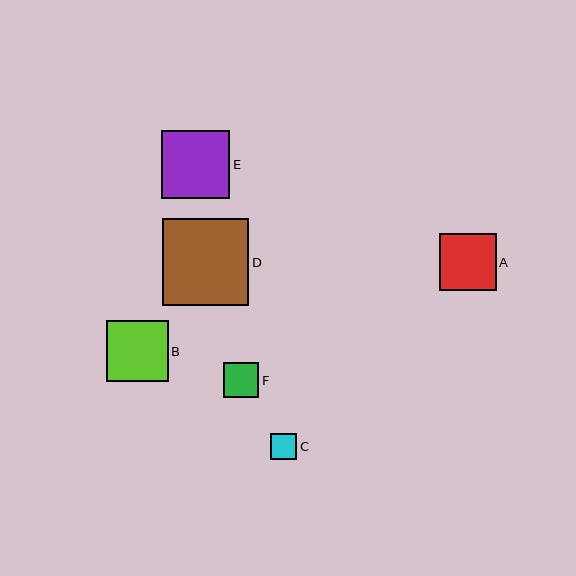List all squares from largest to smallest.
From largest to smallest: D, E, B, A, F, C.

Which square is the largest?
Square D is the largest with a size of approximately 87 pixels.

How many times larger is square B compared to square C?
Square B is approximately 2.3 times the size of square C.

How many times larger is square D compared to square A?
Square D is approximately 1.5 times the size of square A.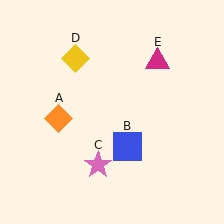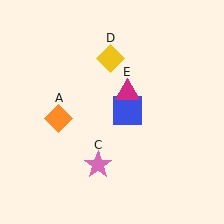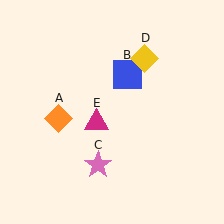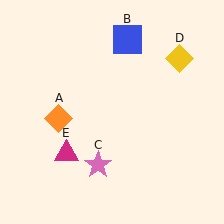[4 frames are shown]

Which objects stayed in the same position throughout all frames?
Orange diamond (object A) and pink star (object C) remained stationary.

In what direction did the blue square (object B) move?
The blue square (object B) moved up.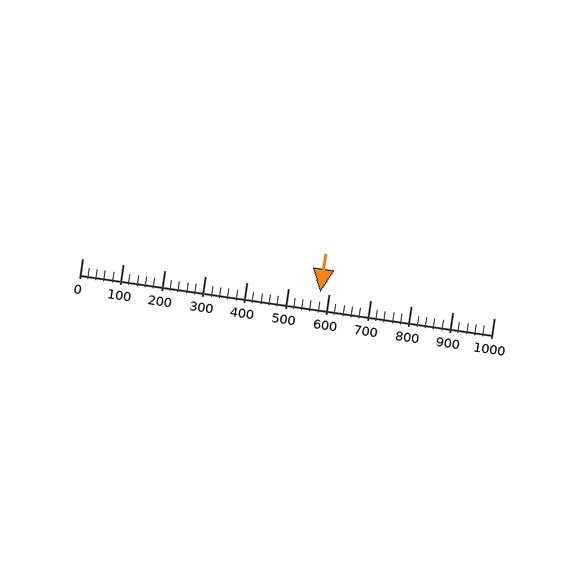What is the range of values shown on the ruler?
The ruler shows values from 0 to 1000.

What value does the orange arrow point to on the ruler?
The orange arrow points to approximately 577.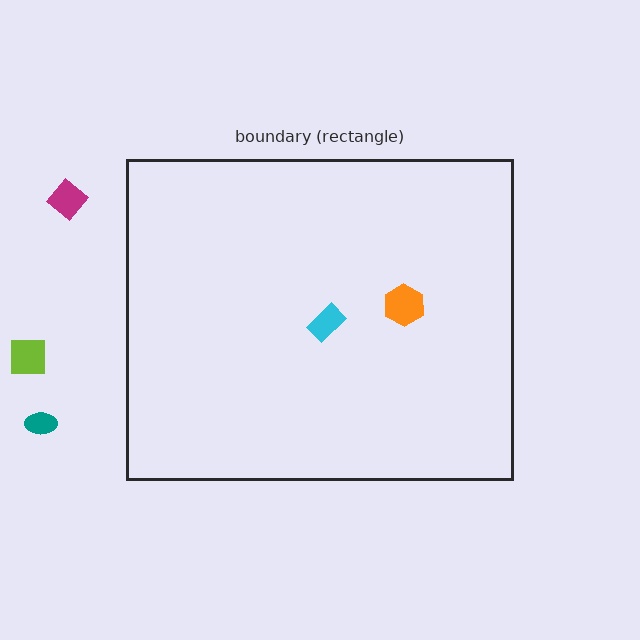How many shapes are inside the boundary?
2 inside, 3 outside.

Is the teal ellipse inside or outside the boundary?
Outside.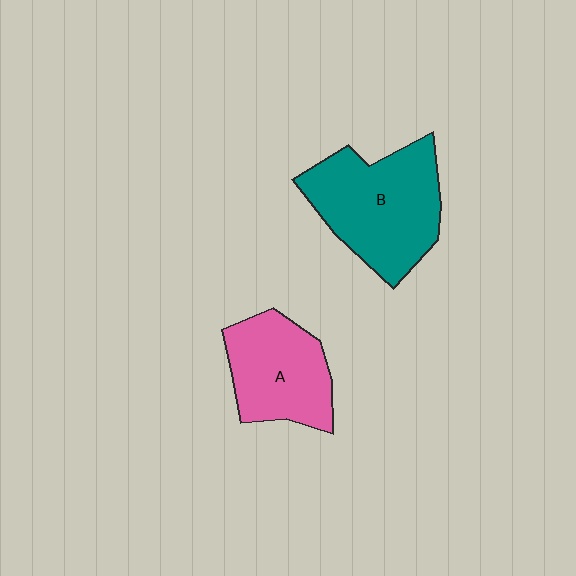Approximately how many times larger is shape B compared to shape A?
Approximately 1.4 times.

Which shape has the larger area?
Shape B (teal).